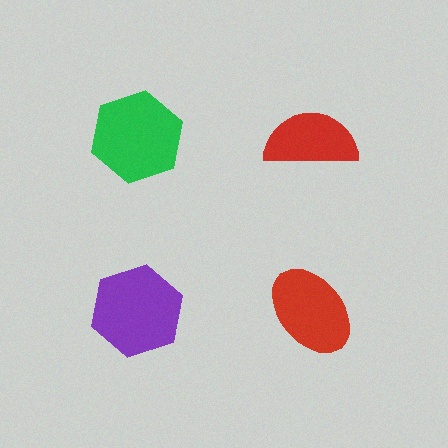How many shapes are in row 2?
2 shapes.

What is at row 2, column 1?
A purple hexagon.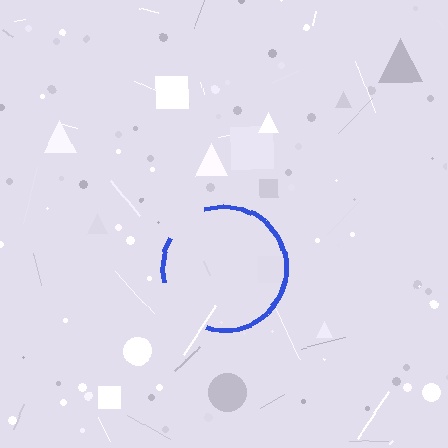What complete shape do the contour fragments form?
The contour fragments form a circle.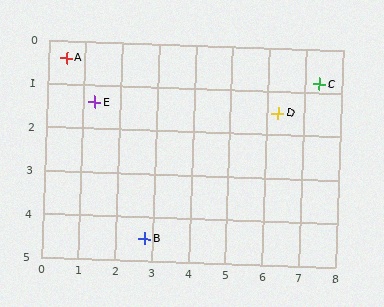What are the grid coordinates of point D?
Point D is at approximately (6.3, 1.5).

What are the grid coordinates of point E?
Point E is at approximately (1.3, 1.4).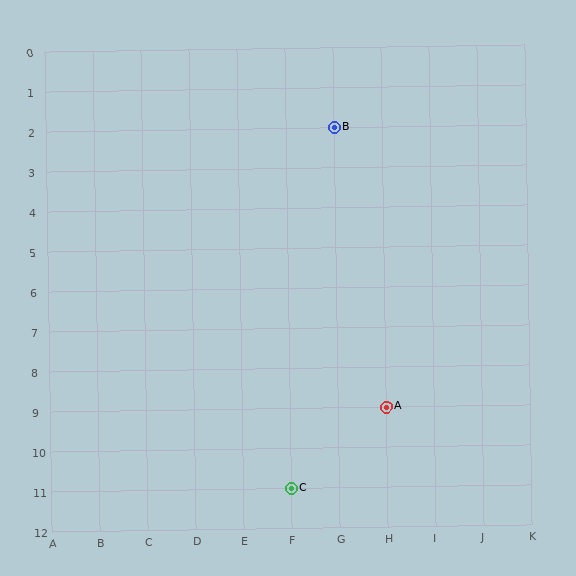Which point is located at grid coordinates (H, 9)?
Point A is at (H, 9).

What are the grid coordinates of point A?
Point A is at grid coordinates (H, 9).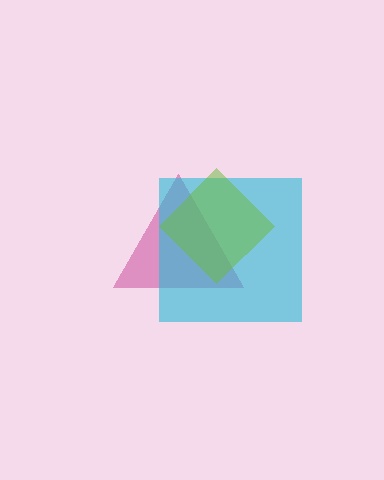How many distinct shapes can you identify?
There are 3 distinct shapes: a magenta triangle, a cyan square, a lime diamond.